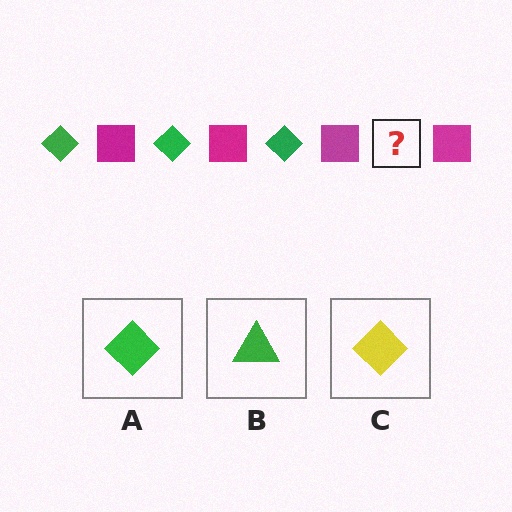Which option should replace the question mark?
Option A.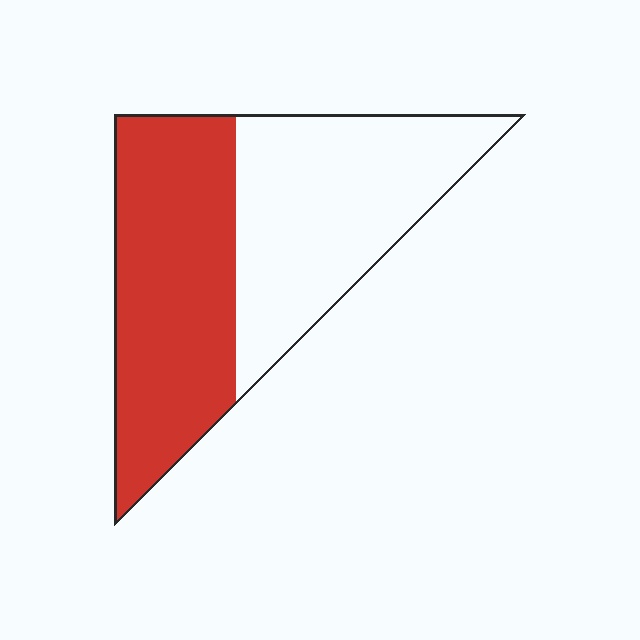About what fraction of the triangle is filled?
About one half (1/2).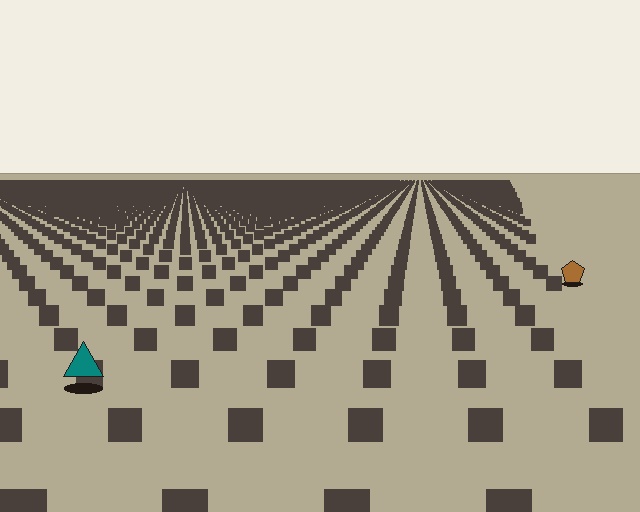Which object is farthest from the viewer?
The brown pentagon is farthest from the viewer. It appears smaller and the ground texture around it is denser.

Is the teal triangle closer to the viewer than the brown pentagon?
Yes. The teal triangle is closer — you can tell from the texture gradient: the ground texture is coarser near it.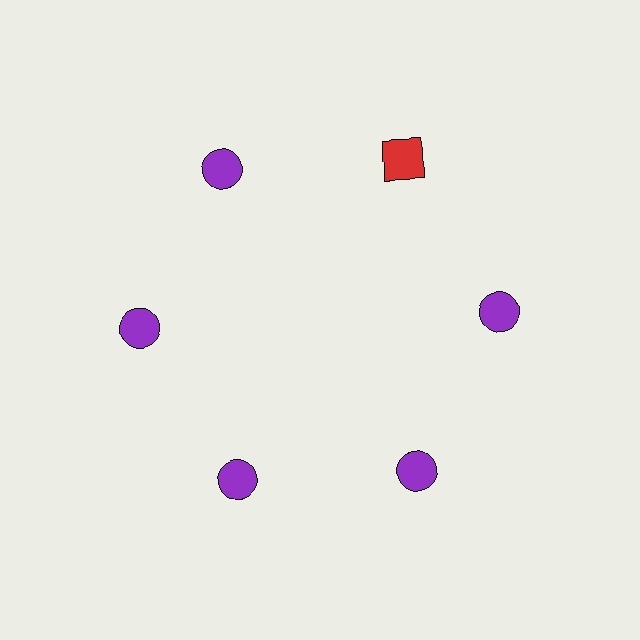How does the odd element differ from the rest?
It differs in both color (red instead of purple) and shape (square instead of circle).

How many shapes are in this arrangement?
There are 6 shapes arranged in a ring pattern.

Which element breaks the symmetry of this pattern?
The red square at roughly the 1 o'clock position breaks the symmetry. All other shapes are purple circles.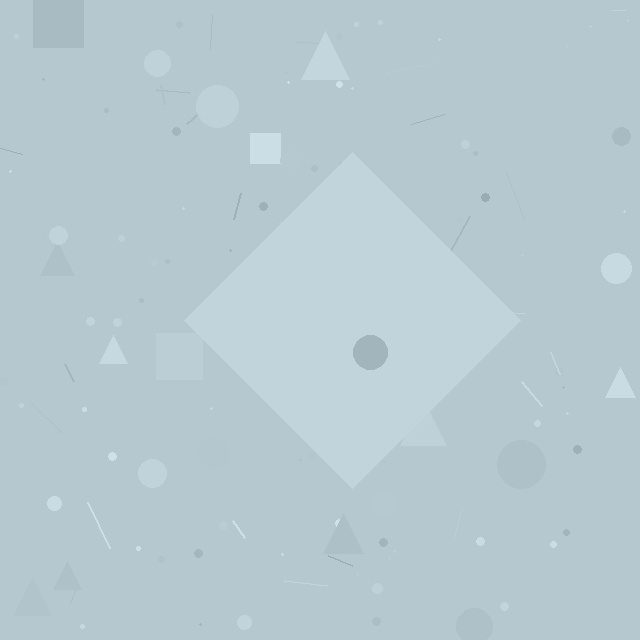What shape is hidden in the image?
A diamond is hidden in the image.